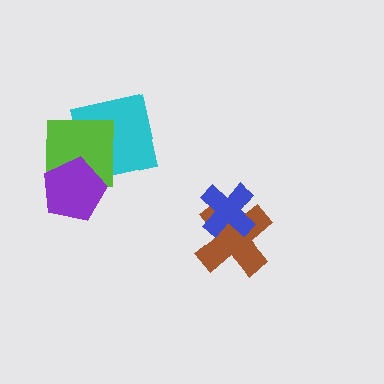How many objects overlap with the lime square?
2 objects overlap with the lime square.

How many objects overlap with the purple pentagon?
1 object overlaps with the purple pentagon.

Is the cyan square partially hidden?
Yes, it is partially covered by another shape.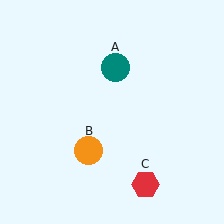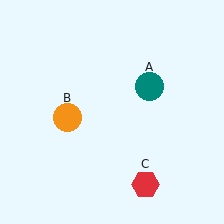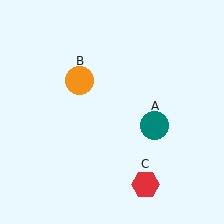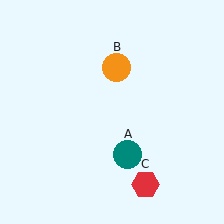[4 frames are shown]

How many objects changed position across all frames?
2 objects changed position: teal circle (object A), orange circle (object B).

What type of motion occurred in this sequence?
The teal circle (object A), orange circle (object B) rotated clockwise around the center of the scene.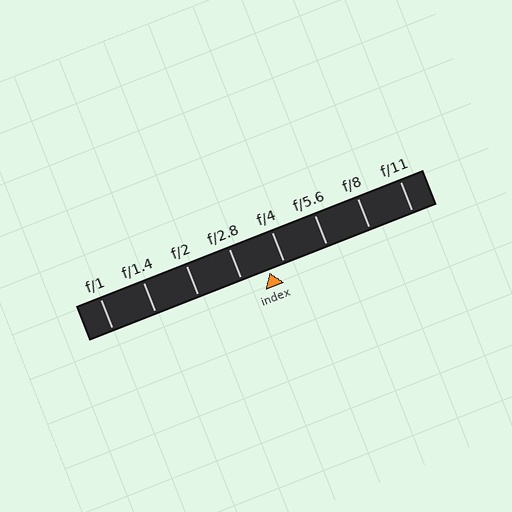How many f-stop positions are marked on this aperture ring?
There are 8 f-stop positions marked.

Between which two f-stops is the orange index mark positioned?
The index mark is between f/2.8 and f/4.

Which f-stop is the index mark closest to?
The index mark is closest to f/4.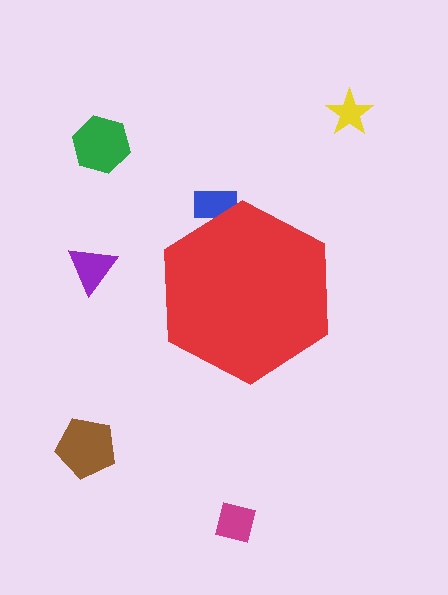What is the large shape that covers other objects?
A red hexagon.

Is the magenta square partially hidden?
No, the magenta square is fully visible.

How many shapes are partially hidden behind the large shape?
1 shape is partially hidden.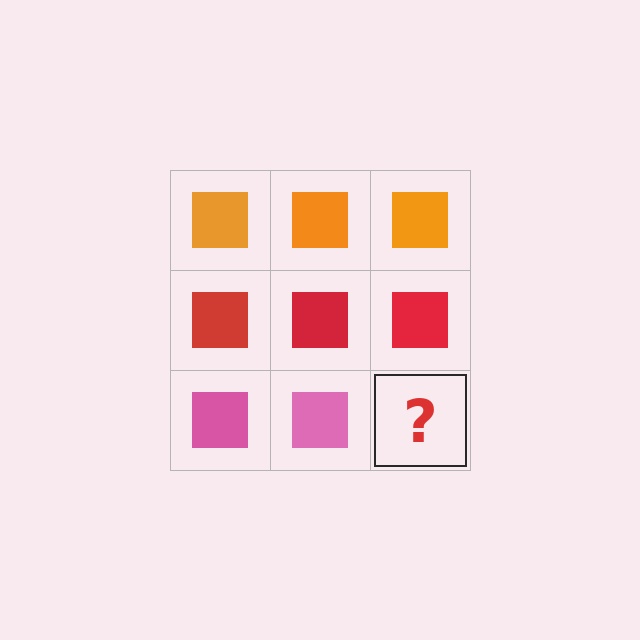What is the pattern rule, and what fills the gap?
The rule is that each row has a consistent color. The gap should be filled with a pink square.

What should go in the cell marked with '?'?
The missing cell should contain a pink square.